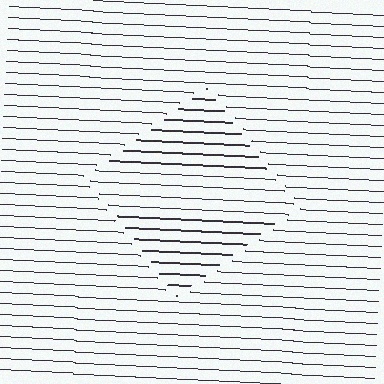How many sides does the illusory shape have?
4 sides — the line-ends trace a square.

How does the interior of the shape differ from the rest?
The interior of the shape contains the same grating, shifted by half a period — the contour is defined by the phase discontinuity where line-ends from the inner and outer gratings abut.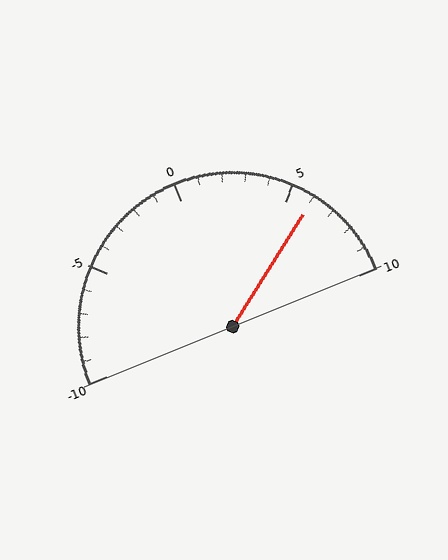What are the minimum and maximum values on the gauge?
The gauge ranges from -10 to 10.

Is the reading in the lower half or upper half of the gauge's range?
The reading is in the upper half of the range (-10 to 10).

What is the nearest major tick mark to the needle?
The nearest major tick mark is 5.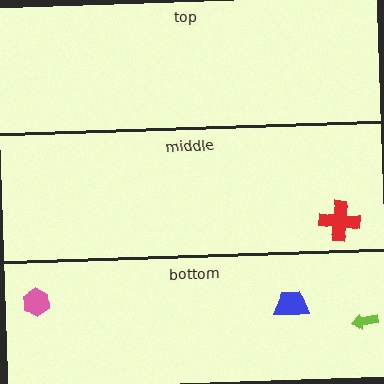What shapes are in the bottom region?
The lime arrow, the pink hexagon, the blue trapezoid.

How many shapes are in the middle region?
1.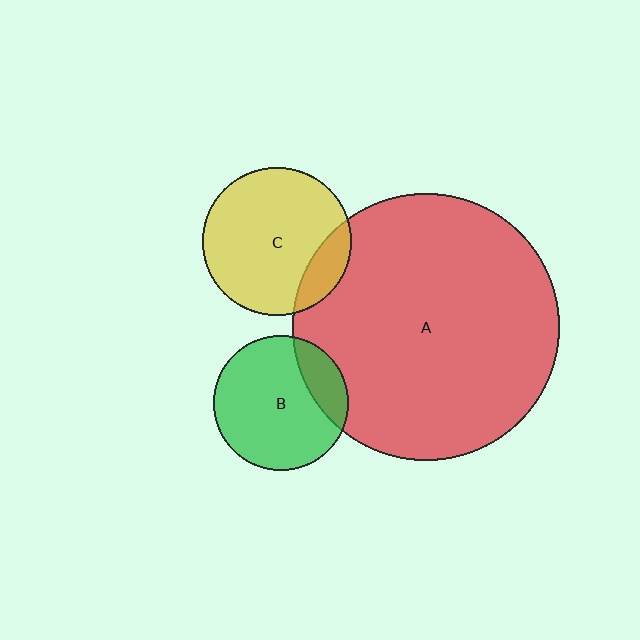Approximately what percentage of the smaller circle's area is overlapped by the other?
Approximately 20%.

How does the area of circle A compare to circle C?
Approximately 3.2 times.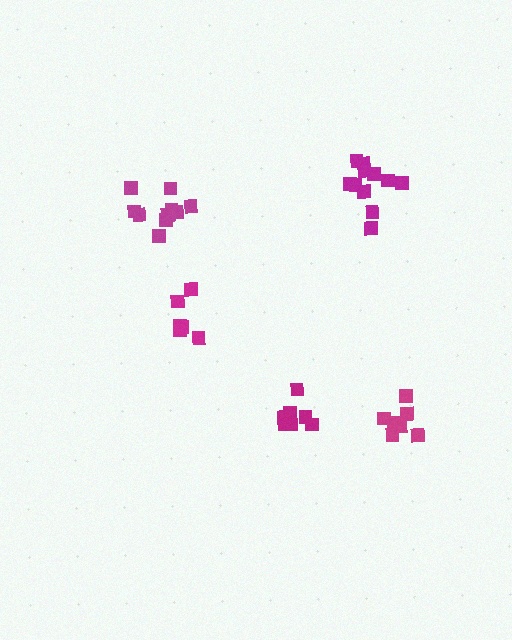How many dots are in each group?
Group 1: 6 dots, Group 2: 7 dots, Group 3: 7 dots, Group 4: 11 dots, Group 5: 11 dots (42 total).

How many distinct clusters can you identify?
There are 5 distinct clusters.